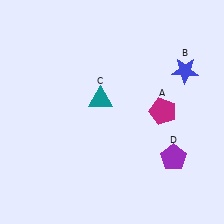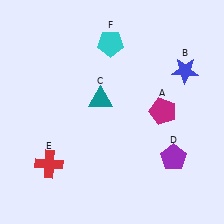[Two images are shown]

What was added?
A red cross (E), a cyan pentagon (F) were added in Image 2.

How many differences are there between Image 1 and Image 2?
There are 2 differences between the two images.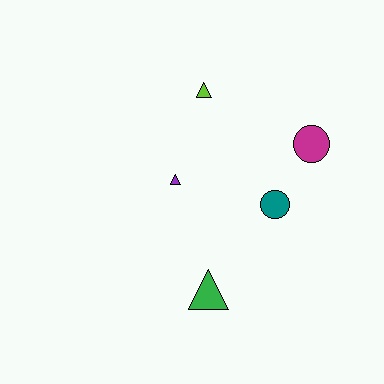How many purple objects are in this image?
There is 1 purple object.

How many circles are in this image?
There are 2 circles.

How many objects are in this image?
There are 5 objects.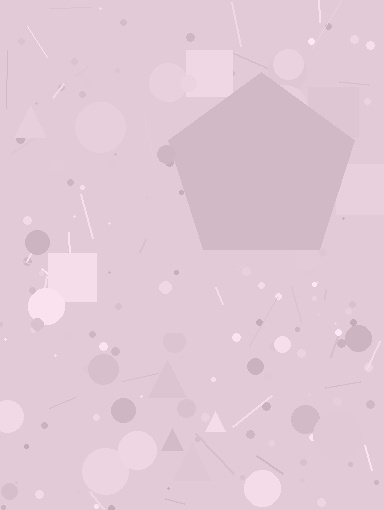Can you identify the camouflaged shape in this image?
The camouflaged shape is a pentagon.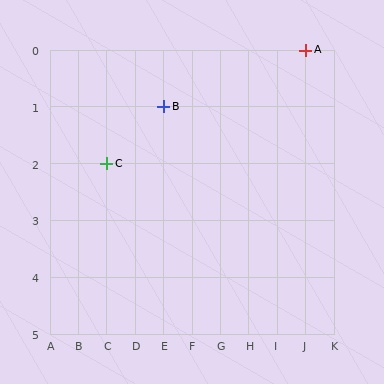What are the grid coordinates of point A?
Point A is at grid coordinates (J, 0).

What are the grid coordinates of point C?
Point C is at grid coordinates (C, 2).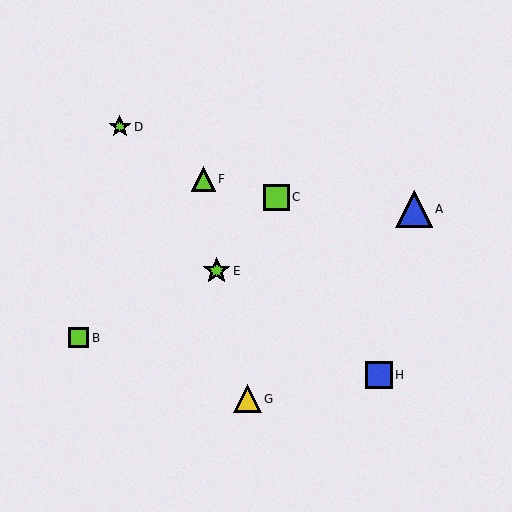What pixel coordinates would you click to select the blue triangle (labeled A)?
Click at (414, 209) to select the blue triangle A.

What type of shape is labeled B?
Shape B is a lime square.